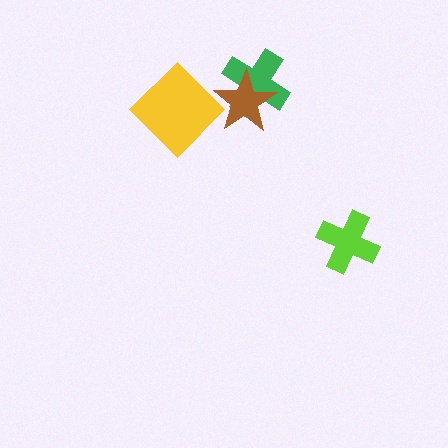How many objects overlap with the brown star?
2 objects overlap with the brown star.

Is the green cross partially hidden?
Yes, it is partially covered by another shape.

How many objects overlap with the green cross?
1 object overlaps with the green cross.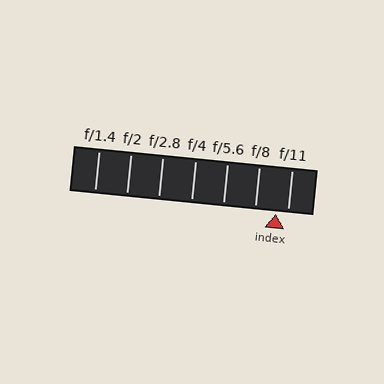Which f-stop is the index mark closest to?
The index mark is closest to f/11.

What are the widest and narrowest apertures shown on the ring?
The widest aperture shown is f/1.4 and the narrowest is f/11.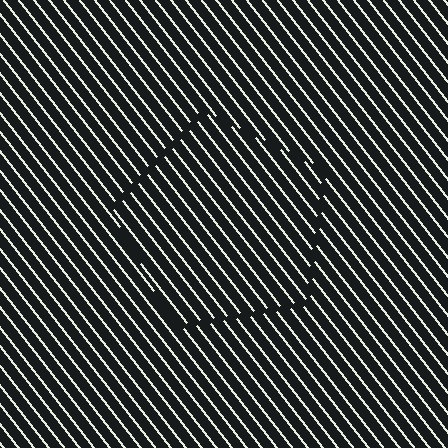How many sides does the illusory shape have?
5 sides — the line-ends trace a pentagon.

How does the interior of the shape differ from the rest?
The interior of the shape contains the same grating, shifted by half a period — the contour is defined by the phase discontinuity where line-ends from the inner and outer gratings abut.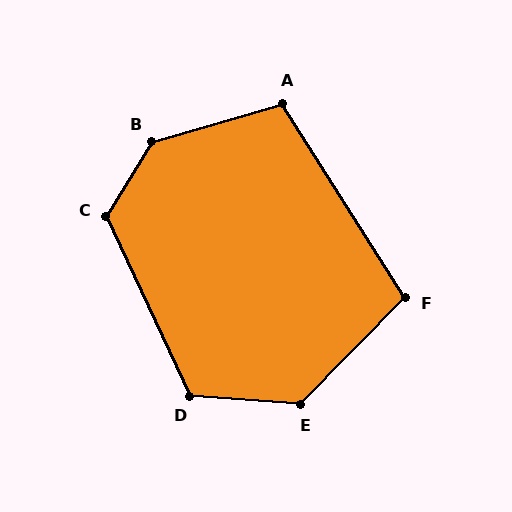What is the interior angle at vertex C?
Approximately 124 degrees (obtuse).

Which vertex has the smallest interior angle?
F, at approximately 103 degrees.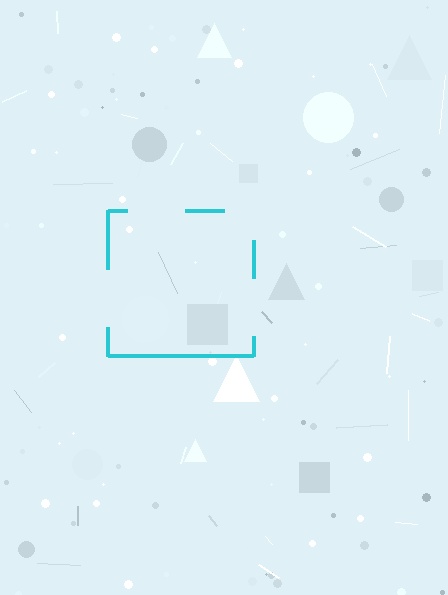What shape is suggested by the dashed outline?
The dashed outline suggests a square.